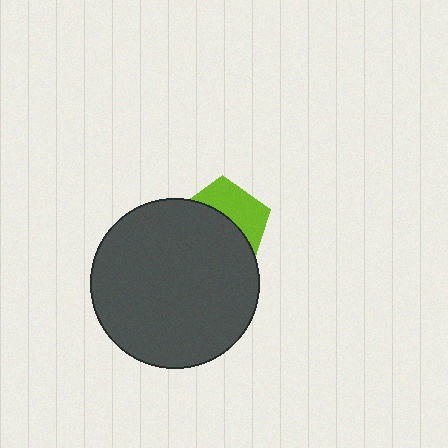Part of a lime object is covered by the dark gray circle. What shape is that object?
It is a pentagon.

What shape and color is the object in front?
The object in front is a dark gray circle.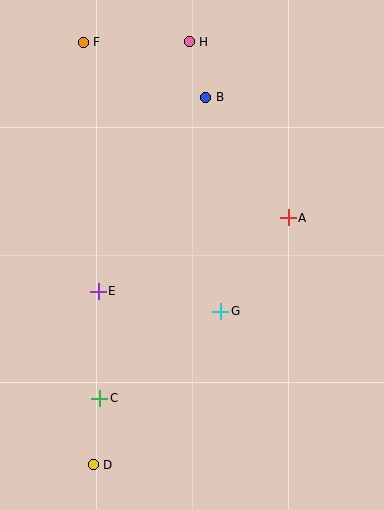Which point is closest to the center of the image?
Point G at (221, 311) is closest to the center.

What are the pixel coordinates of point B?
Point B is at (206, 97).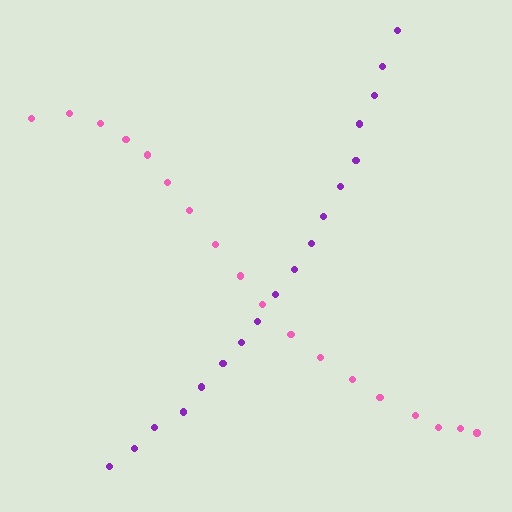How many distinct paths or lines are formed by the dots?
There are 2 distinct paths.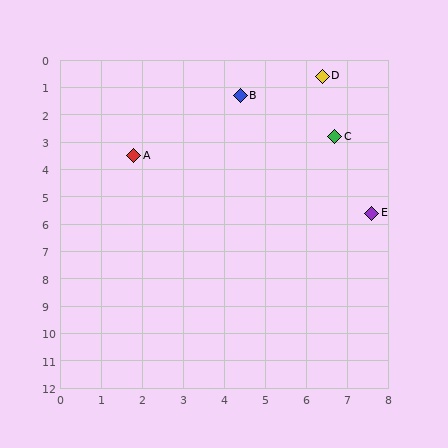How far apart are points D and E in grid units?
Points D and E are about 5.1 grid units apart.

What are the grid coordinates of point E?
Point E is at approximately (7.6, 5.6).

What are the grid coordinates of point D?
Point D is at approximately (6.4, 0.6).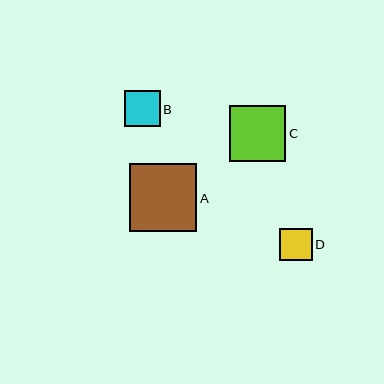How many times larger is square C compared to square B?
Square C is approximately 1.6 times the size of square B.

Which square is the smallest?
Square D is the smallest with a size of approximately 33 pixels.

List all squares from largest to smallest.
From largest to smallest: A, C, B, D.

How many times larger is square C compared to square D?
Square C is approximately 1.7 times the size of square D.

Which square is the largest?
Square A is the largest with a size of approximately 67 pixels.